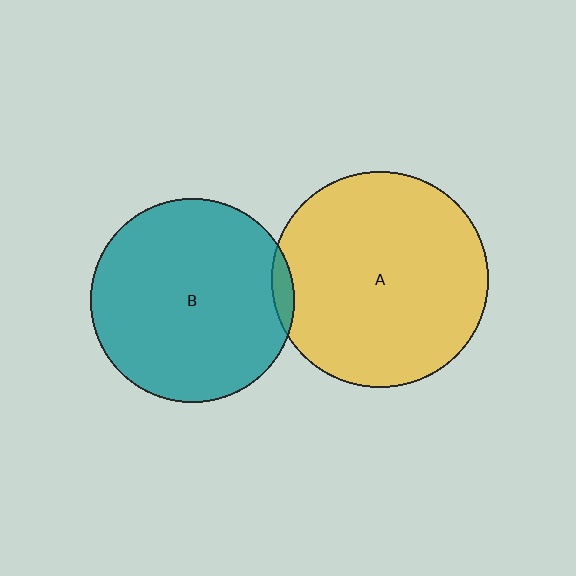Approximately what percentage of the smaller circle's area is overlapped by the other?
Approximately 5%.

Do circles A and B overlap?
Yes.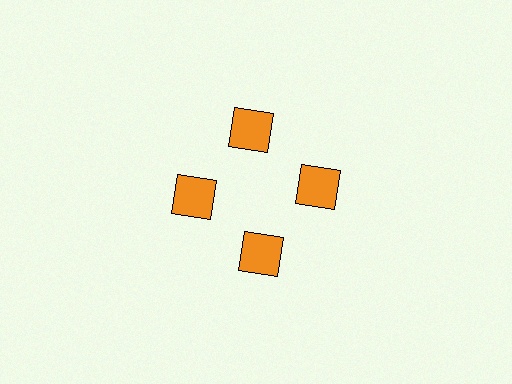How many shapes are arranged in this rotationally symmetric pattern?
There are 4 shapes, arranged in 4 groups of 1.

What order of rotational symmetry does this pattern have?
This pattern has 4-fold rotational symmetry.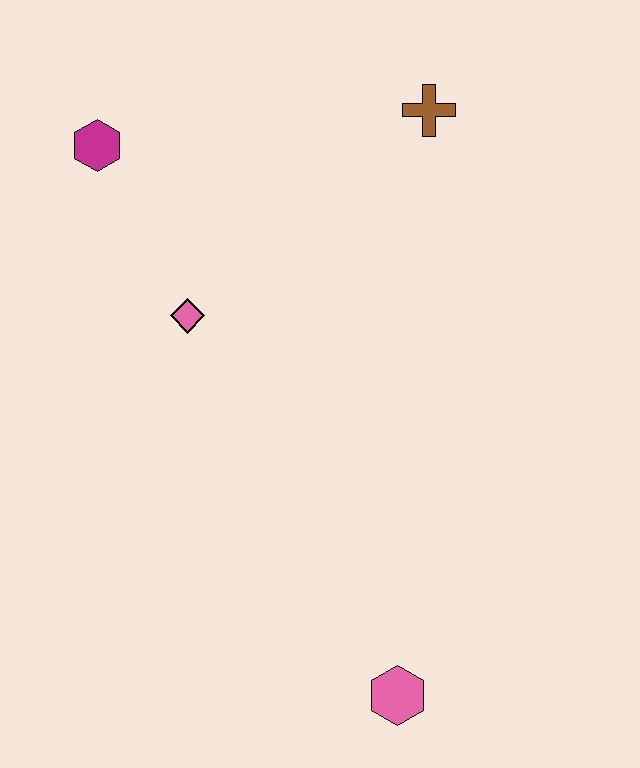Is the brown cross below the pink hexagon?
No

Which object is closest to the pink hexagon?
The pink diamond is closest to the pink hexagon.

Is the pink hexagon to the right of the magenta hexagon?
Yes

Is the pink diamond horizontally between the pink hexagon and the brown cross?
No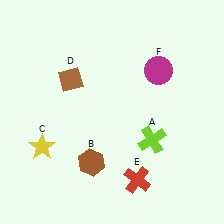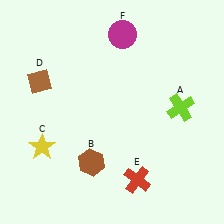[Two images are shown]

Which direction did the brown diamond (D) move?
The brown diamond (D) moved left.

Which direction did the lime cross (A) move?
The lime cross (A) moved up.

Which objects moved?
The objects that moved are: the lime cross (A), the brown diamond (D), the magenta circle (F).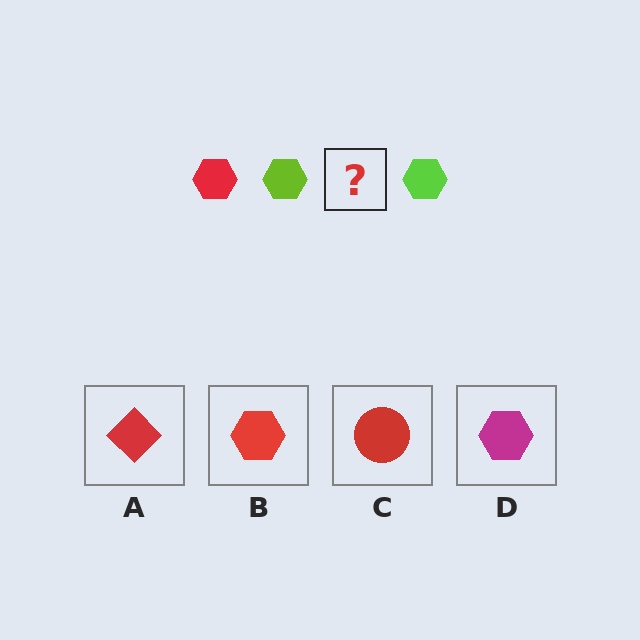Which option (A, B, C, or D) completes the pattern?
B.